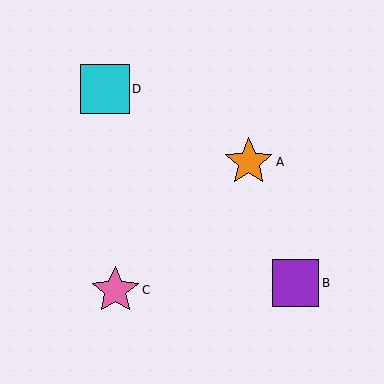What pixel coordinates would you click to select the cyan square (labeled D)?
Click at (105, 89) to select the cyan square D.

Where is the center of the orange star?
The center of the orange star is at (249, 162).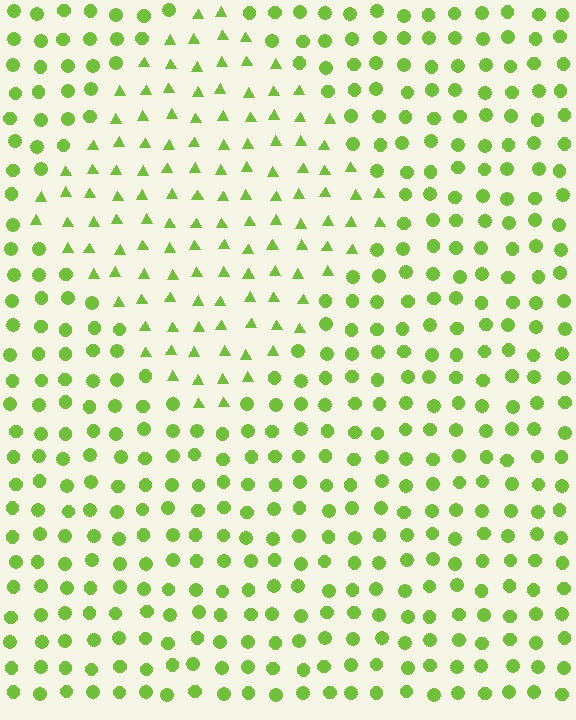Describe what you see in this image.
The image is filled with small lime elements arranged in a uniform grid. A diamond-shaped region contains triangles, while the surrounding area contains circles. The boundary is defined purely by the change in element shape.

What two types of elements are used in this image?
The image uses triangles inside the diamond region and circles outside it.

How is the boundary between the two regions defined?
The boundary is defined by a change in element shape: triangles inside vs. circles outside. All elements share the same color and spacing.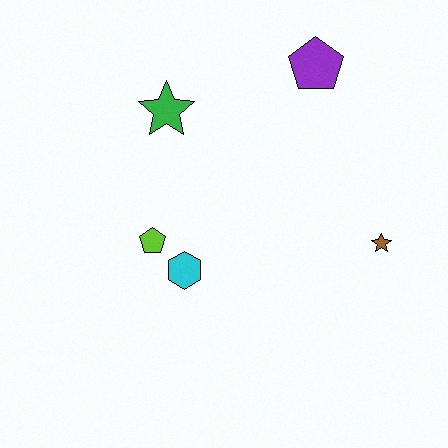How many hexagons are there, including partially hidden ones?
There is 1 hexagon.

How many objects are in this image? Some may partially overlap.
There are 5 objects.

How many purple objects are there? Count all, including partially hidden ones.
There is 1 purple object.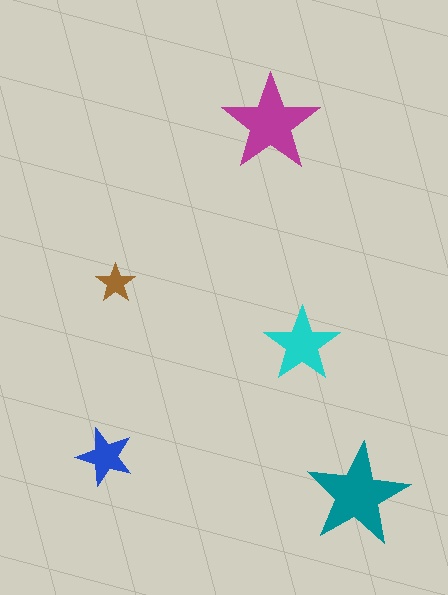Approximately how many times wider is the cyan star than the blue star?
About 1.5 times wider.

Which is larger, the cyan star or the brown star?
The cyan one.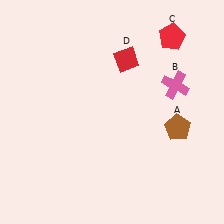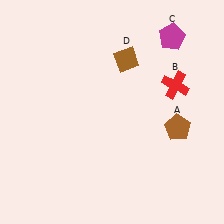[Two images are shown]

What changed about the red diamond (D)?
In Image 1, D is red. In Image 2, it changed to brown.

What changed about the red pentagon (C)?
In Image 1, C is red. In Image 2, it changed to magenta.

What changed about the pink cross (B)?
In Image 1, B is pink. In Image 2, it changed to red.